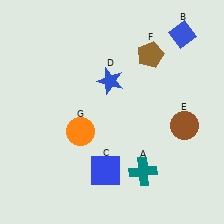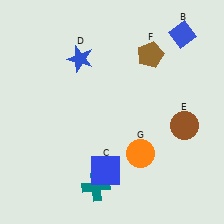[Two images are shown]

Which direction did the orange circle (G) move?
The orange circle (G) moved right.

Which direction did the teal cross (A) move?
The teal cross (A) moved left.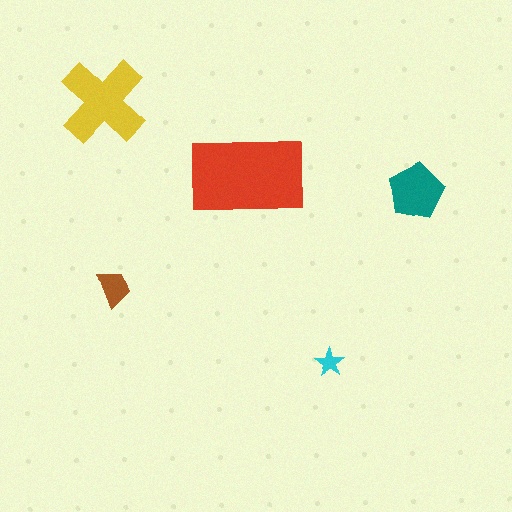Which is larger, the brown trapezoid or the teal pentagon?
The teal pentagon.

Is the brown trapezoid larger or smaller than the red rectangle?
Smaller.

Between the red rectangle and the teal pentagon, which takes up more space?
The red rectangle.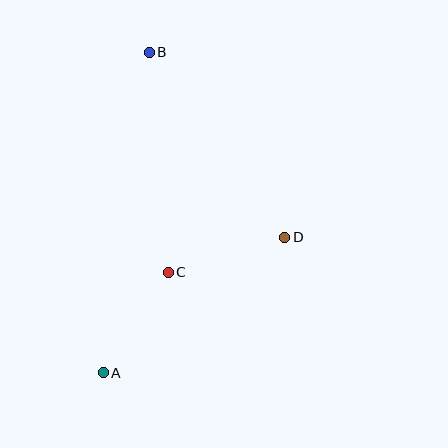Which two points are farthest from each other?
Points A and B are farthest from each other.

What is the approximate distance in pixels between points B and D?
The distance between B and D is approximately 230 pixels.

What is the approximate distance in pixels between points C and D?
The distance between C and D is approximately 122 pixels.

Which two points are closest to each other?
Points A and C are closest to each other.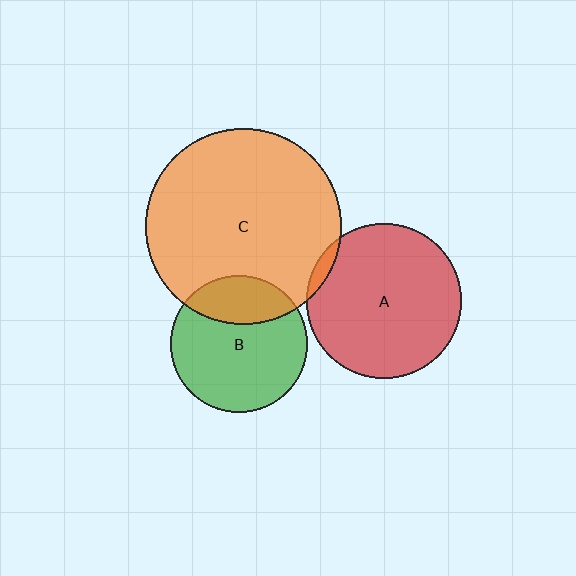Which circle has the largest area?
Circle C (orange).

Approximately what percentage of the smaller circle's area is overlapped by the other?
Approximately 25%.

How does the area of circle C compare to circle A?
Approximately 1.6 times.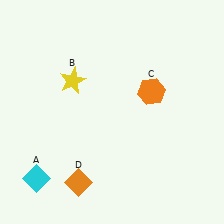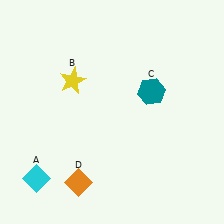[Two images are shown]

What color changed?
The hexagon (C) changed from orange in Image 1 to teal in Image 2.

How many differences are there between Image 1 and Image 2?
There is 1 difference between the two images.